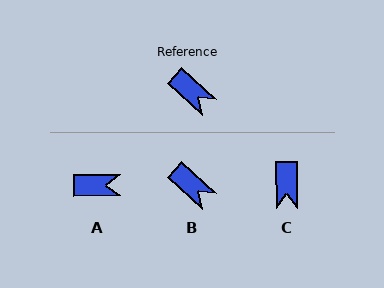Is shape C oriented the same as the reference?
No, it is off by about 47 degrees.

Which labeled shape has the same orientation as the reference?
B.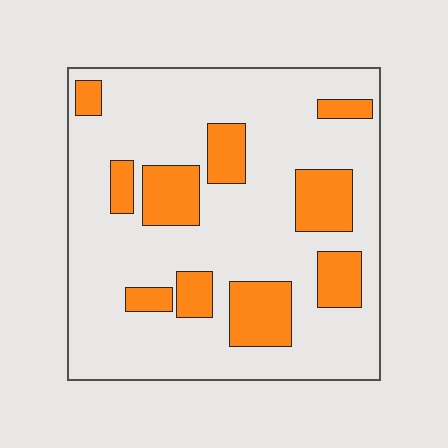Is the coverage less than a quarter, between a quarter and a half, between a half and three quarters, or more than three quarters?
Less than a quarter.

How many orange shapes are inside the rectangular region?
10.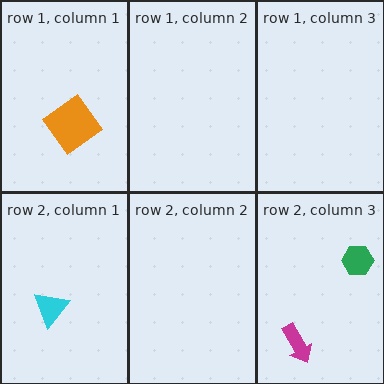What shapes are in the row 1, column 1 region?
The orange diamond.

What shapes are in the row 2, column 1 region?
The cyan triangle.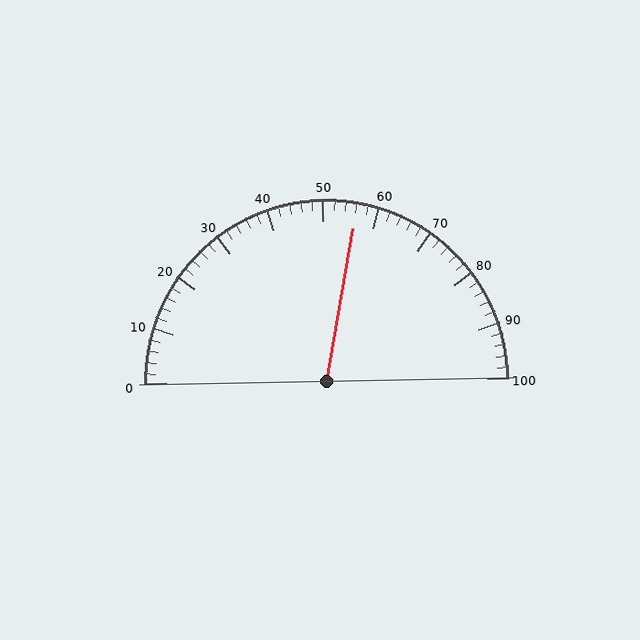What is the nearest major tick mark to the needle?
The nearest major tick mark is 60.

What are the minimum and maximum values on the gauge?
The gauge ranges from 0 to 100.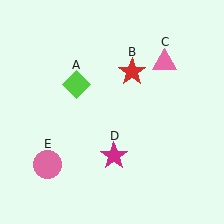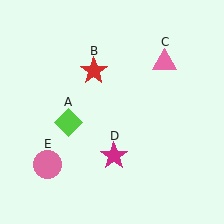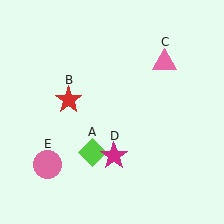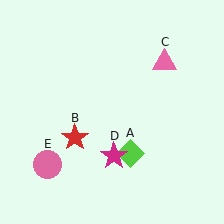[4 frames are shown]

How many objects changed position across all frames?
2 objects changed position: lime diamond (object A), red star (object B).